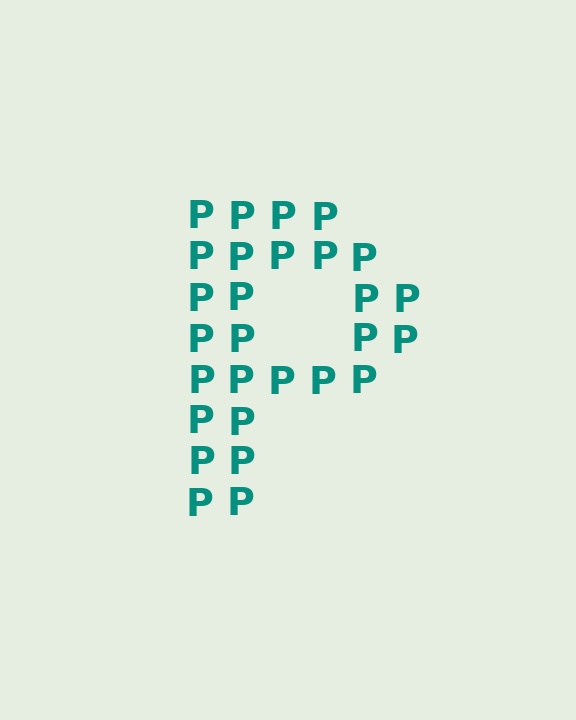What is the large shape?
The large shape is the letter P.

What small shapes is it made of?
It is made of small letter P's.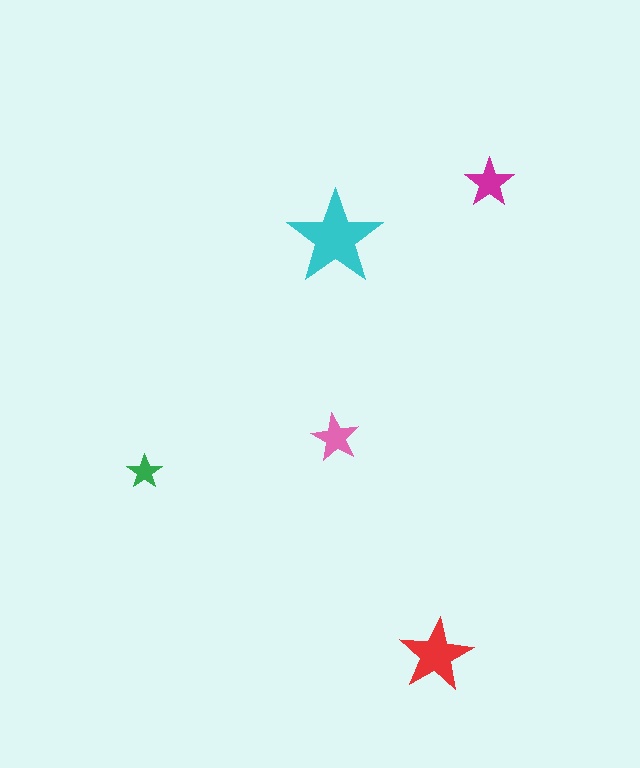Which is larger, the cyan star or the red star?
The cyan one.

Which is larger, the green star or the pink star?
The pink one.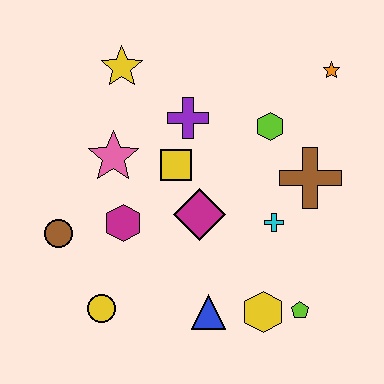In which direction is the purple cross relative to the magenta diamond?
The purple cross is above the magenta diamond.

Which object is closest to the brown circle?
The magenta hexagon is closest to the brown circle.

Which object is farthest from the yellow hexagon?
The yellow star is farthest from the yellow hexagon.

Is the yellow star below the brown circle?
No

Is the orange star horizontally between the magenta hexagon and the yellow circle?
No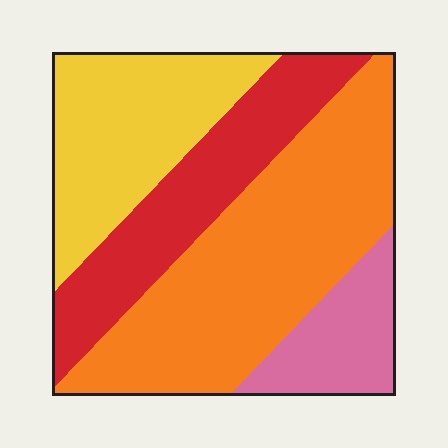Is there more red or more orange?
Orange.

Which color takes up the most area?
Orange, at roughly 40%.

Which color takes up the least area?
Pink, at roughly 10%.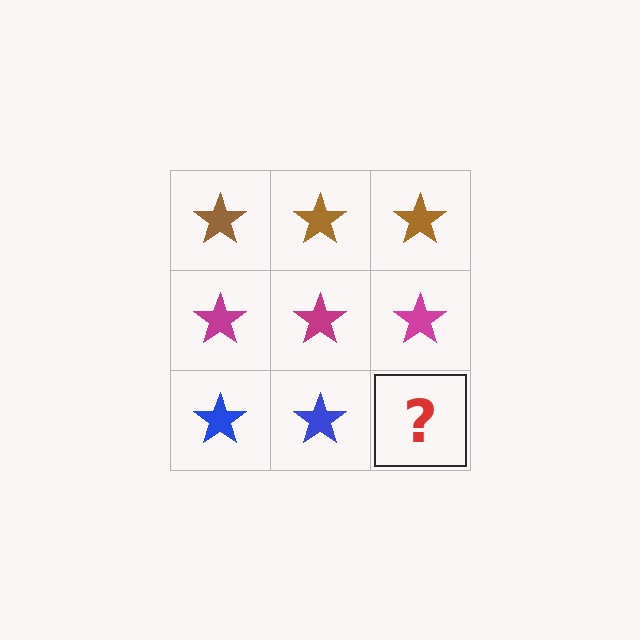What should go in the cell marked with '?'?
The missing cell should contain a blue star.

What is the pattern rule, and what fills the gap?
The rule is that each row has a consistent color. The gap should be filled with a blue star.